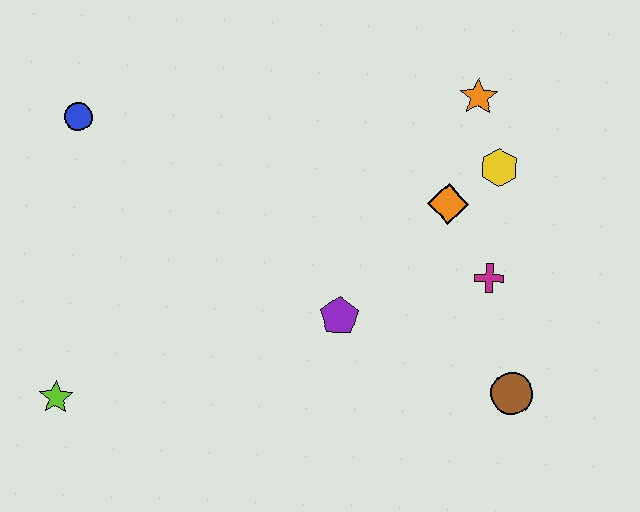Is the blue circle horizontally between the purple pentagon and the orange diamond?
No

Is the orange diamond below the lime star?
No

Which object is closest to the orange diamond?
The yellow hexagon is closest to the orange diamond.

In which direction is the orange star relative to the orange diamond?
The orange star is above the orange diamond.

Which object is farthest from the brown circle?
The blue circle is farthest from the brown circle.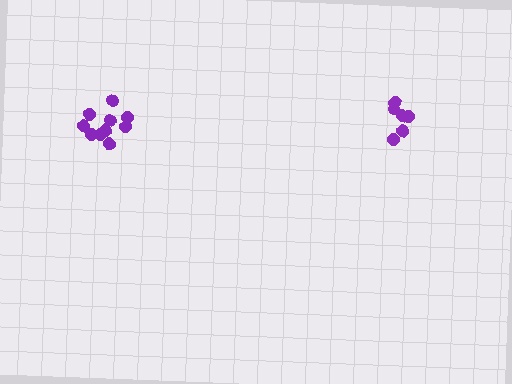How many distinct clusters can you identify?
There are 2 distinct clusters.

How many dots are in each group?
Group 1: 6 dots, Group 2: 10 dots (16 total).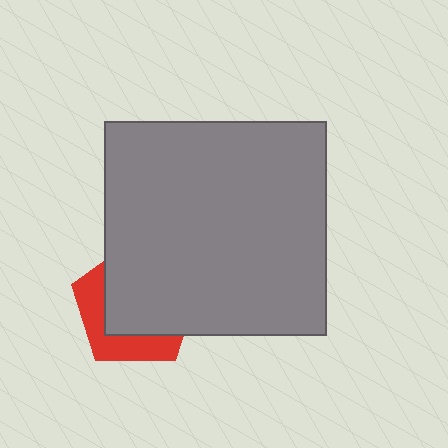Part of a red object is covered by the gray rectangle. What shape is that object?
It is a pentagon.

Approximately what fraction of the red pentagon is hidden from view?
Roughly 64% of the red pentagon is hidden behind the gray rectangle.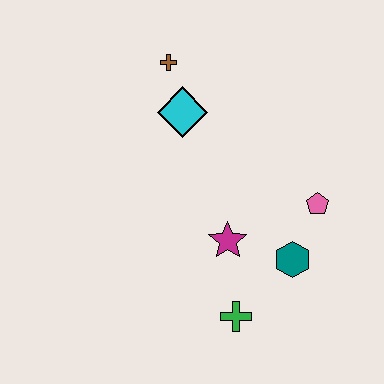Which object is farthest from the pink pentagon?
The brown cross is farthest from the pink pentagon.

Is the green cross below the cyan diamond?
Yes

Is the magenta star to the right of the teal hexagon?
No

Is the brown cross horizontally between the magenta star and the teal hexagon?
No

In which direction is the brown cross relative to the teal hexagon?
The brown cross is above the teal hexagon.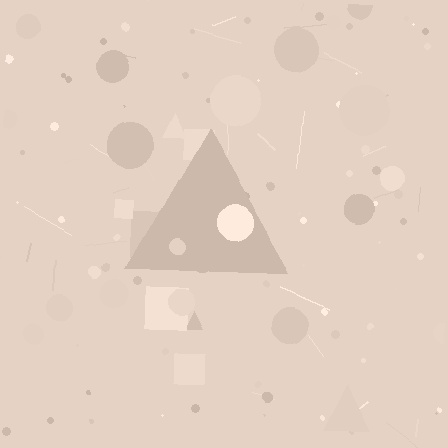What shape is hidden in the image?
A triangle is hidden in the image.